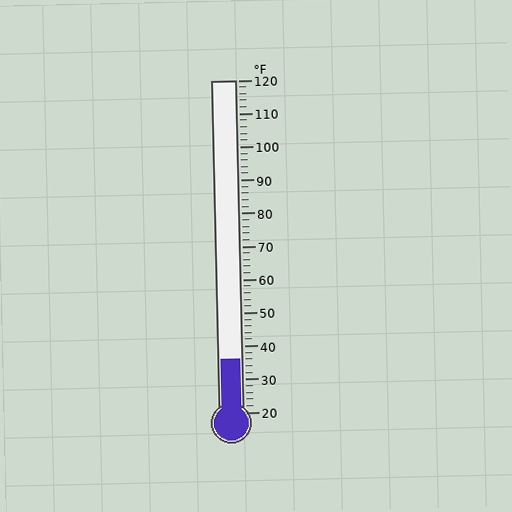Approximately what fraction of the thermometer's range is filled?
The thermometer is filled to approximately 15% of its range.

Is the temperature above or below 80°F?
The temperature is below 80°F.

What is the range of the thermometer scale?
The thermometer scale ranges from 20°F to 120°F.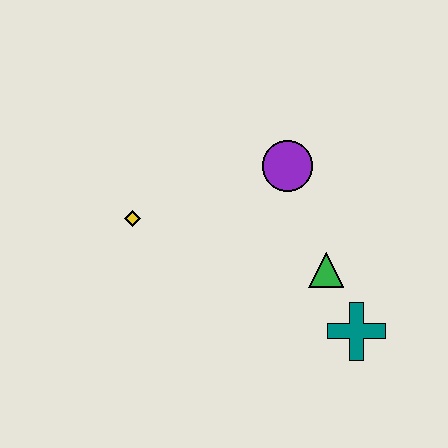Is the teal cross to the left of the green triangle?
No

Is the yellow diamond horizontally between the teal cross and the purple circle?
No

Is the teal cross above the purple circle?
No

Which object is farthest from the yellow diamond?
The teal cross is farthest from the yellow diamond.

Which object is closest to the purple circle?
The green triangle is closest to the purple circle.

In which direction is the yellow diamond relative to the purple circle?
The yellow diamond is to the left of the purple circle.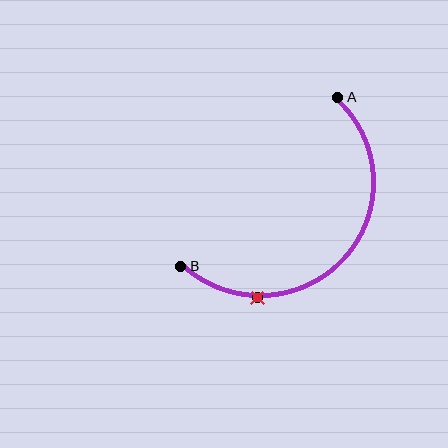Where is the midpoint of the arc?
The arc midpoint is the point on the curve farthest from the straight line joining A and B. It sits below and to the right of that line.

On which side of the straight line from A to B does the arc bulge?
The arc bulges below and to the right of the straight line connecting A and B.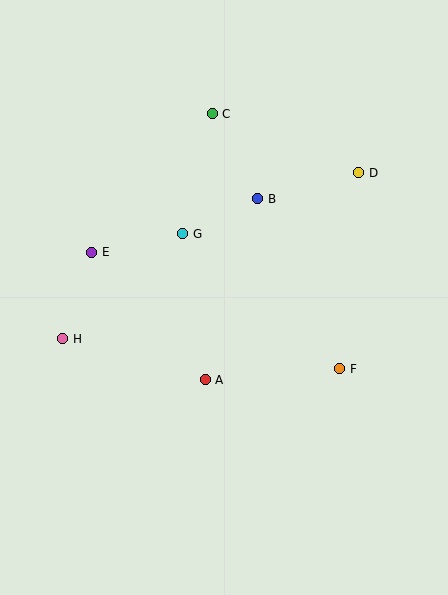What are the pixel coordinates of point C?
Point C is at (212, 114).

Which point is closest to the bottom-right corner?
Point F is closest to the bottom-right corner.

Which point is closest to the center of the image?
Point G at (183, 234) is closest to the center.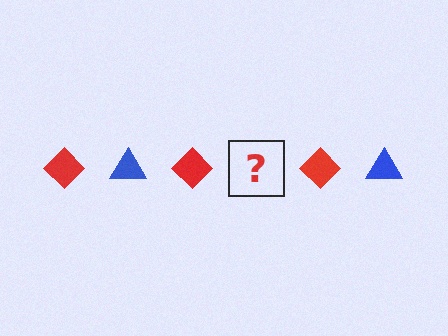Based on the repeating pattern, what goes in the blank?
The blank should be a blue triangle.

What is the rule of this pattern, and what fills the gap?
The rule is that the pattern alternates between red diamond and blue triangle. The gap should be filled with a blue triangle.